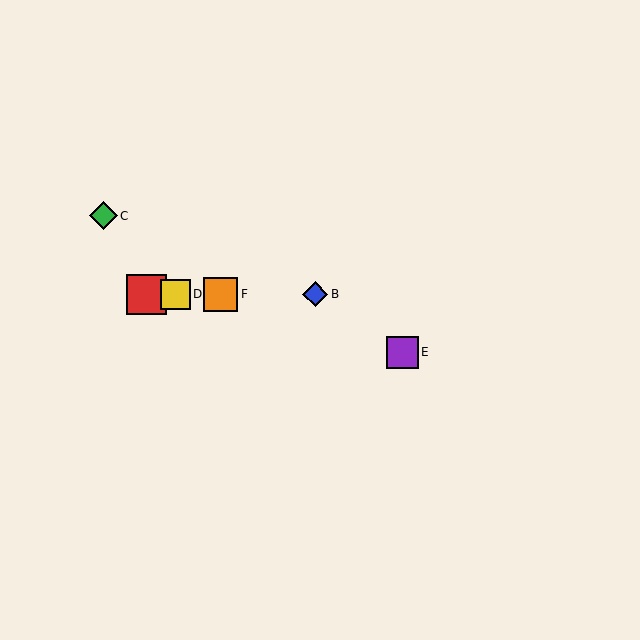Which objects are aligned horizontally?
Objects A, B, D, F are aligned horizontally.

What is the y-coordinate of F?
Object F is at y≈294.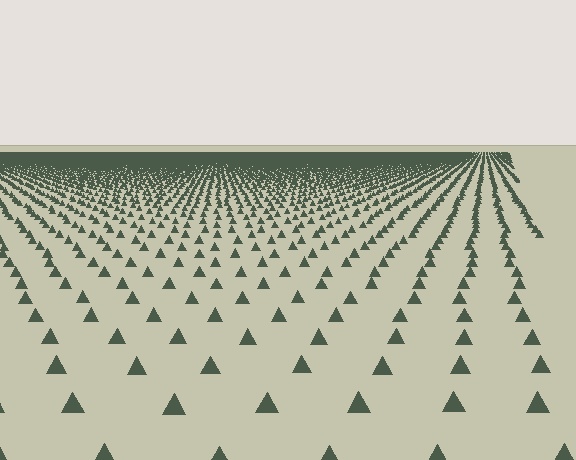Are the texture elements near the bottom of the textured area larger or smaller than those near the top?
Larger. Near the bottom, elements are closer to the viewer and appear at a bigger on-screen size.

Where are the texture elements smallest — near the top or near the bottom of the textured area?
Near the top.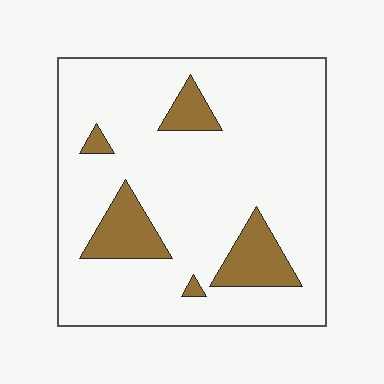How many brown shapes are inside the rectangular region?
5.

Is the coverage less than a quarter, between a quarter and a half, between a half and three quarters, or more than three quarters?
Less than a quarter.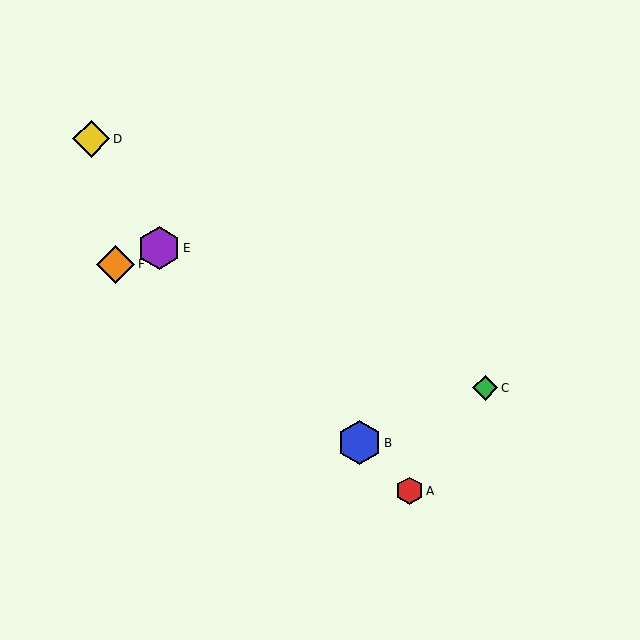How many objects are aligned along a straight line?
3 objects (A, B, E) are aligned along a straight line.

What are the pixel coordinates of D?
Object D is at (91, 139).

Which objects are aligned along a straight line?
Objects A, B, E are aligned along a straight line.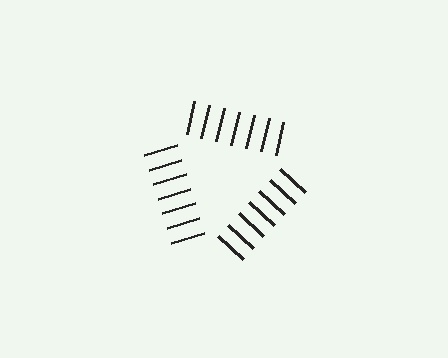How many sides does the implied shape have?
3 sides — the line-ends trace a triangle.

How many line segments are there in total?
21 — 7 along each of the 3 edges.